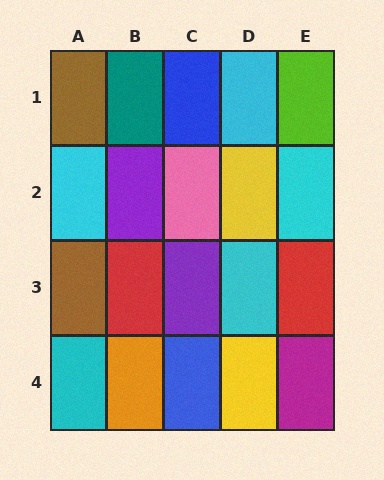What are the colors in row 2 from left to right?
Cyan, purple, pink, yellow, cyan.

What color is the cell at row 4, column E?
Magenta.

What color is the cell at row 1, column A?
Brown.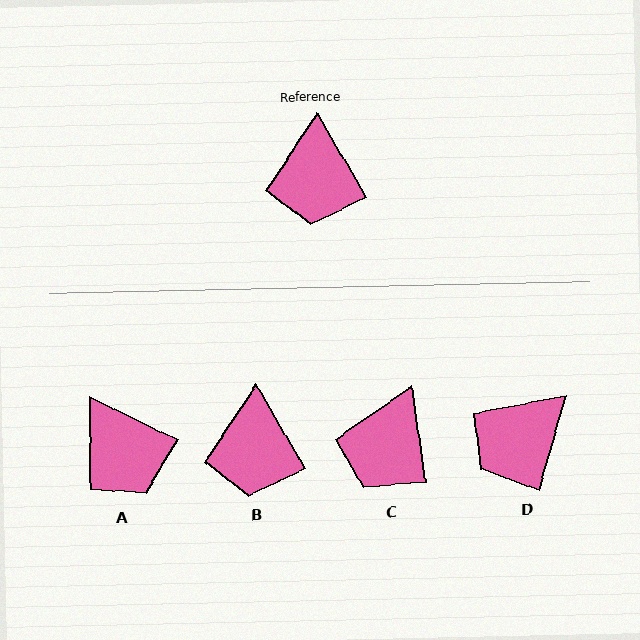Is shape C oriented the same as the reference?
No, it is off by about 22 degrees.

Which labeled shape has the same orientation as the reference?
B.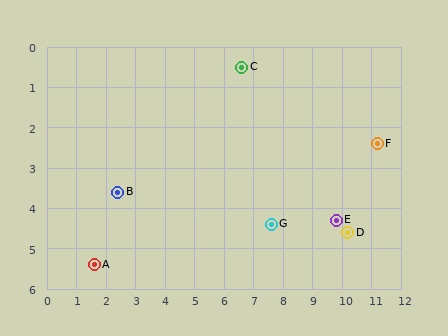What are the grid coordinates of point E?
Point E is at approximately (9.8, 4.3).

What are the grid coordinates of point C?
Point C is at approximately (6.6, 0.5).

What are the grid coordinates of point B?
Point B is at approximately (2.4, 3.6).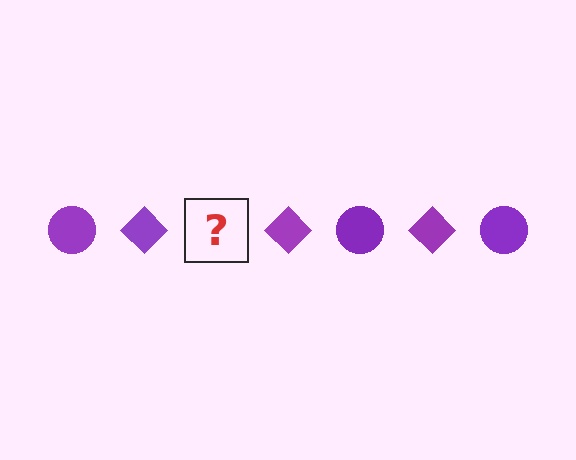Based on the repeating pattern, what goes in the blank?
The blank should be a purple circle.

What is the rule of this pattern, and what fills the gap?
The rule is that the pattern cycles through circle, diamond shapes in purple. The gap should be filled with a purple circle.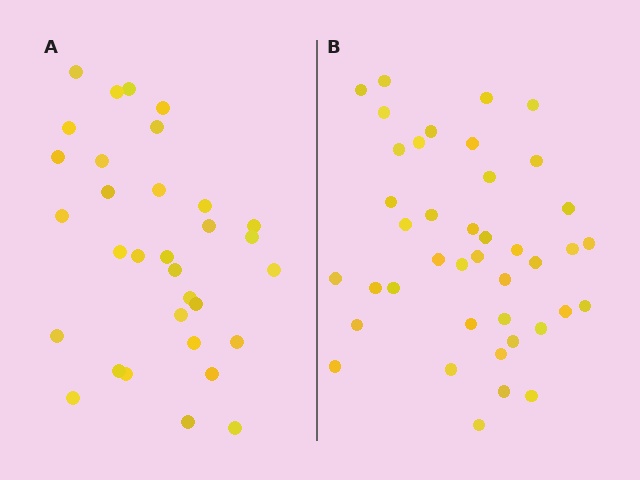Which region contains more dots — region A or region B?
Region B (the right region) has more dots.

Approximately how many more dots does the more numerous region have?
Region B has roughly 8 or so more dots than region A.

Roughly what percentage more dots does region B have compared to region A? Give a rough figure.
About 30% more.